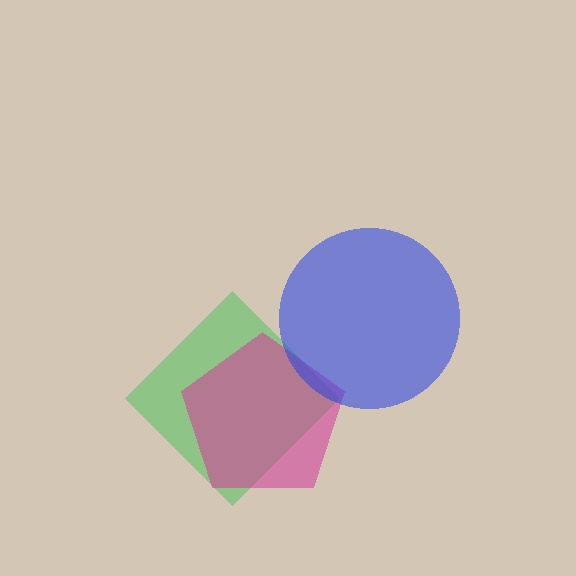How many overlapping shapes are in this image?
There are 3 overlapping shapes in the image.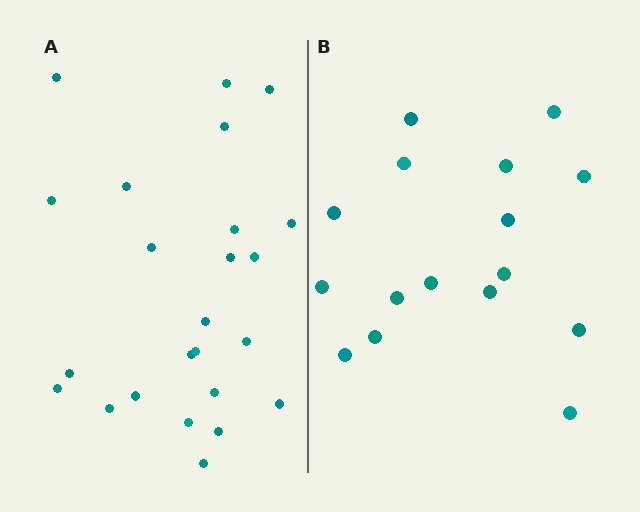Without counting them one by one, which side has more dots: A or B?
Region A (the left region) has more dots.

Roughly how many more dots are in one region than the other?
Region A has roughly 8 or so more dots than region B.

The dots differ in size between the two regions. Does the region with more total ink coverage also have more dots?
No. Region B has more total ink coverage because its dots are larger, but region A actually contains more individual dots. Total area can be misleading — the number of items is what matters here.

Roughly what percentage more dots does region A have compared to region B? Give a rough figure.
About 50% more.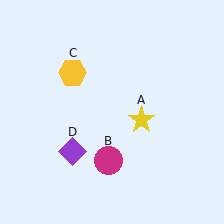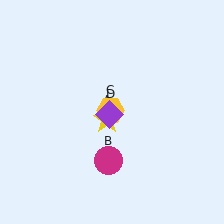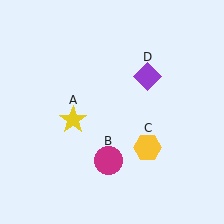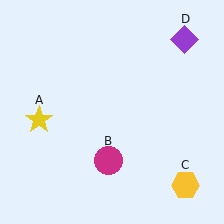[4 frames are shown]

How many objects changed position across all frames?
3 objects changed position: yellow star (object A), yellow hexagon (object C), purple diamond (object D).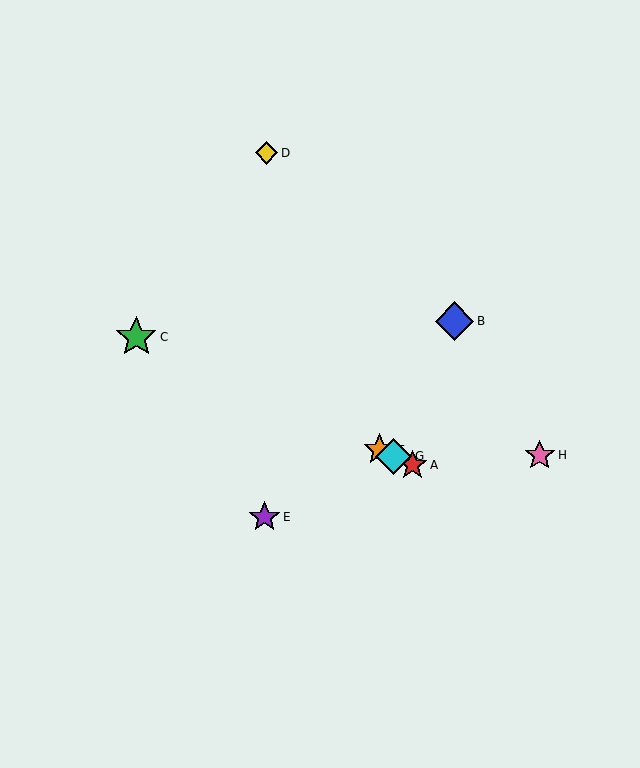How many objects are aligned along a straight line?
4 objects (A, C, F, G) are aligned along a straight line.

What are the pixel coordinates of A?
Object A is at (413, 465).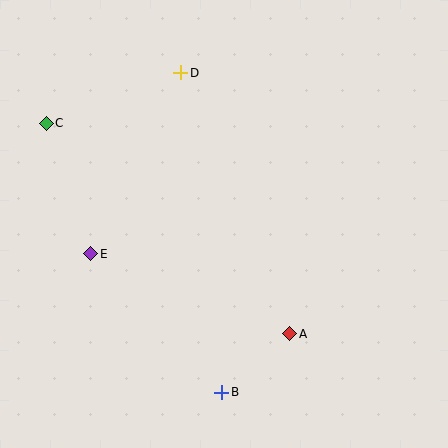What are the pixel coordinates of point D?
Point D is at (181, 73).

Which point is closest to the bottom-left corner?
Point E is closest to the bottom-left corner.